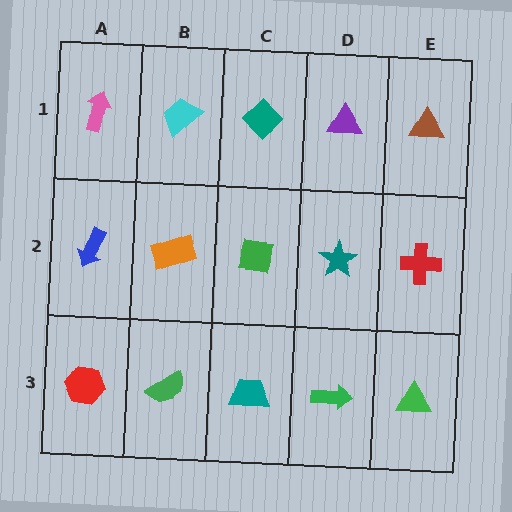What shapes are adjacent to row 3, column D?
A teal star (row 2, column D), a teal trapezoid (row 3, column C), a green triangle (row 3, column E).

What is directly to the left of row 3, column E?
A green arrow.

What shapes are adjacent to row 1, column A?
A blue arrow (row 2, column A), a cyan trapezoid (row 1, column B).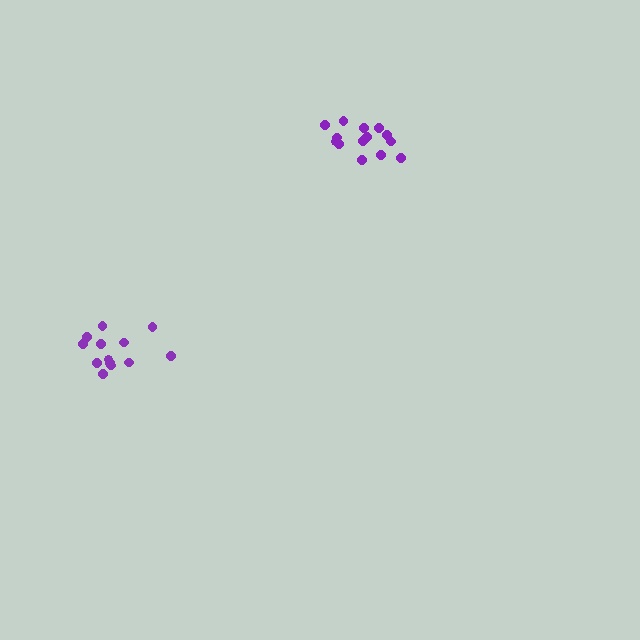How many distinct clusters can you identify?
There are 2 distinct clusters.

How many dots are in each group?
Group 1: 13 dots, Group 2: 14 dots (27 total).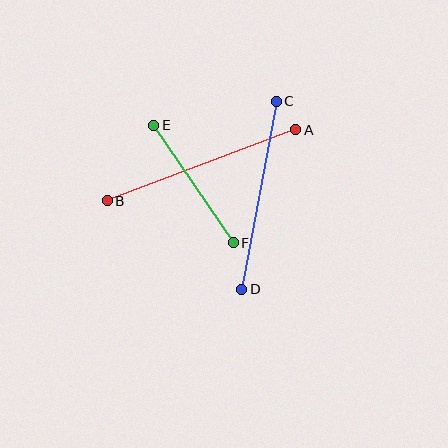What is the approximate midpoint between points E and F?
The midpoint is at approximately (194, 184) pixels.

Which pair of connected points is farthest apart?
Points A and B are farthest apart.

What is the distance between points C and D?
The distance is approximately 191 pixels.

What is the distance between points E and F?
The distance is approximately 142 pixels.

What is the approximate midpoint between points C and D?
The midpoint is at approximately (259, 195) pixels.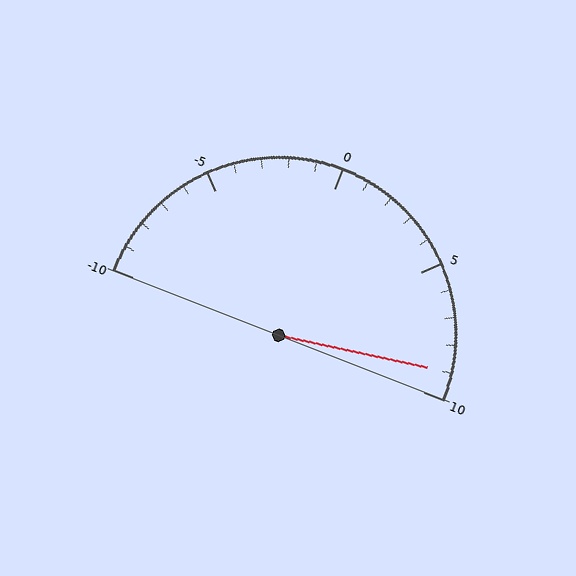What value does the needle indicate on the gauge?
The needle indicates approximately 9.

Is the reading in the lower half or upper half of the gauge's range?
The reading is in the upper half of the range (-10 to 10).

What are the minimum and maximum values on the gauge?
The gauge ranges from -10 to 10.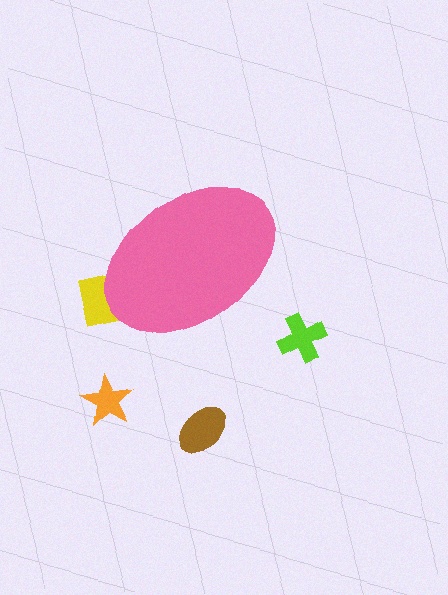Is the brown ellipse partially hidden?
No, the brown ellipse is fully visible.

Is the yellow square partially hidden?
Yes, the yellow square is partially hidden behind the pink ellipse.